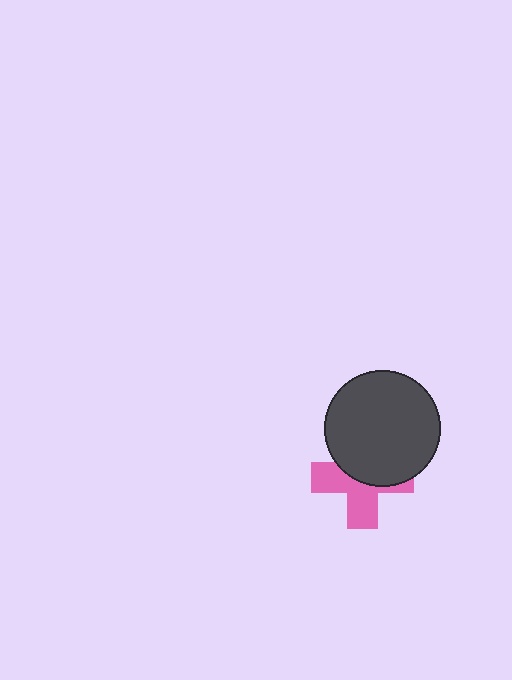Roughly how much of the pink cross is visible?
About half of it is visible (roughly 51%).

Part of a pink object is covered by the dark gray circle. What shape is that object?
It is a cross.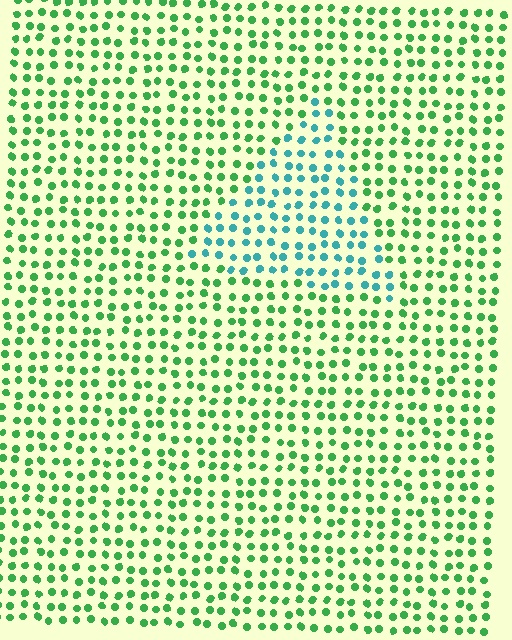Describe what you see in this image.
The image is filled with small green elements in a uniform arrangement. A triangle-shaped region is visible where the elements are tinted to a slightly different hue, forming a subtle color boundary.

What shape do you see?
I see a triangle.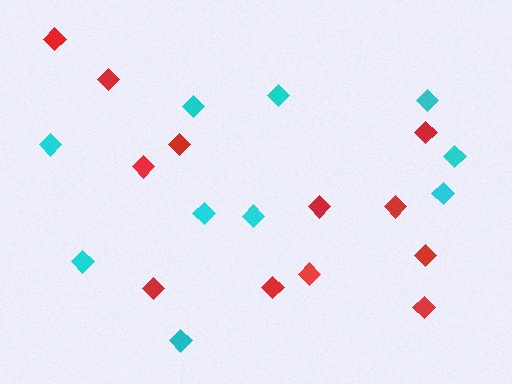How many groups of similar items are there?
There are 2 groups: one group of red diamonds (12) and one group of cyan diamonds (10).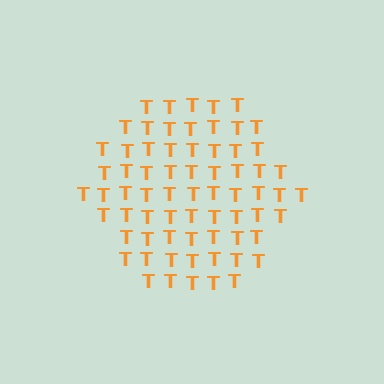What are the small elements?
The small elements are letter T's.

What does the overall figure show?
The overall figure shows a hexagon.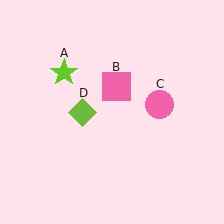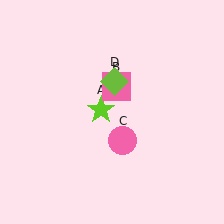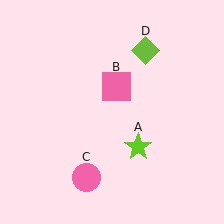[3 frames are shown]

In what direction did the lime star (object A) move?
The lime star (object A) moved down and to the right.